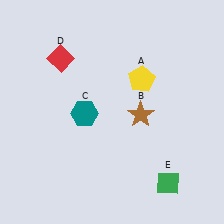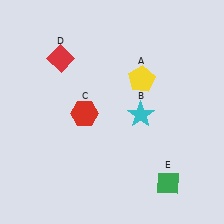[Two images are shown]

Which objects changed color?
B changed from brown to cyan. C changed from teal to red.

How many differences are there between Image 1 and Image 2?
There are 2 differences between the two images.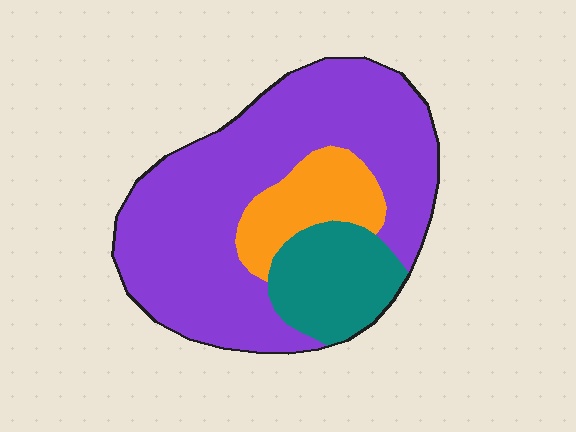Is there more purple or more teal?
Purple.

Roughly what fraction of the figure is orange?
Orange covers 14% of the figure.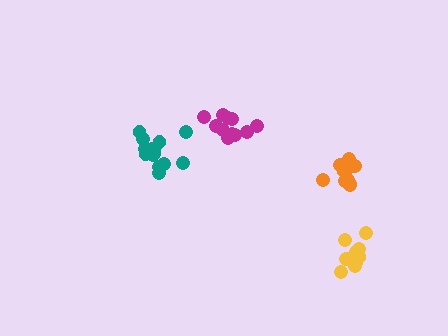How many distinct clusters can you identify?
There are 4 distinct clusters.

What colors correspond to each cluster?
The clusters are colored: orange, teal, yellow, magenta.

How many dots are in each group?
Group 1: 11 dots, Group 2: 14 dots, Group 3: 10 dots, Group 4: 11 dots (46 total).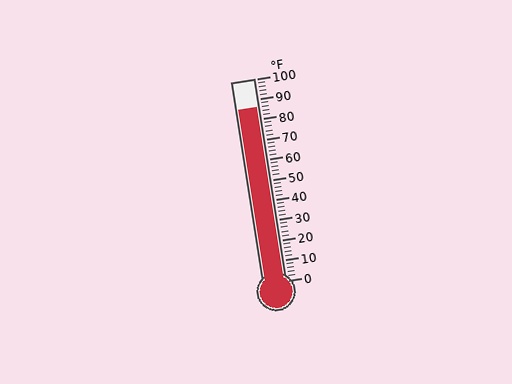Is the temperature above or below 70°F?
The temperature is above 70°F.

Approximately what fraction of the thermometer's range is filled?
The thermometer is filled to approximately 85% of its range.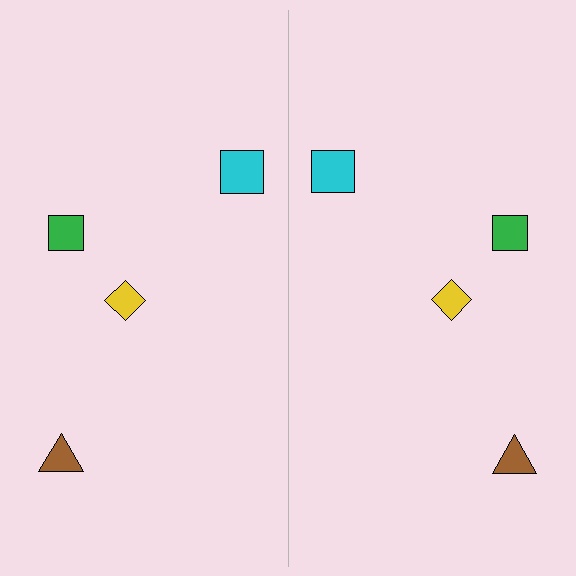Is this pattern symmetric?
Yes, this pattern has bilateral (reflection) symmetry.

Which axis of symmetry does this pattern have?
The pattern has a vertical axis of symmetry running through the center of the image.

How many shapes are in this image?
There are 8 shapes in this image.